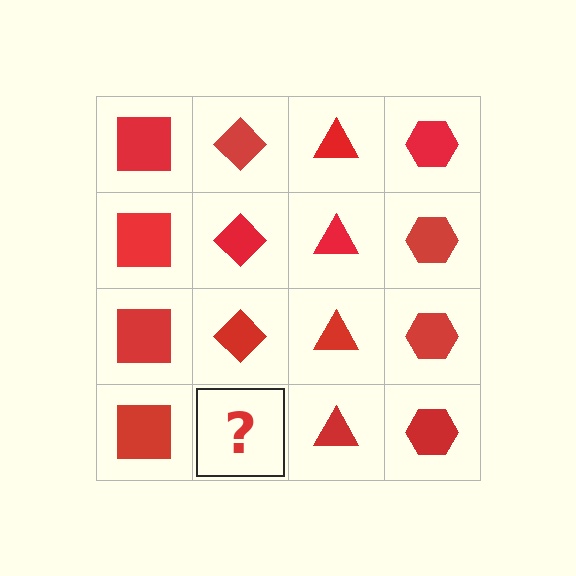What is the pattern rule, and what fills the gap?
The rule is that each column has a consistent shape. The gap should be filled with a red diamond.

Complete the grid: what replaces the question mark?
The question mark should be replaced with a red diamond.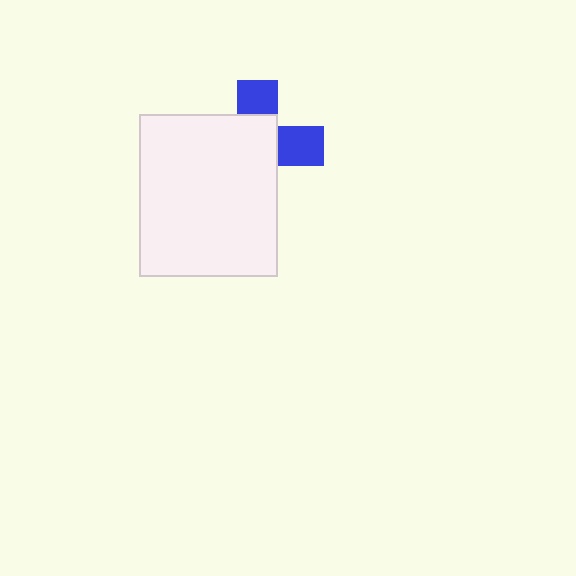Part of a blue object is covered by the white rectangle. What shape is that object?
It is a cross.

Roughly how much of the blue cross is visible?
A small part of it is visible (roughly 35%).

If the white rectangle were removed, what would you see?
You would see the complete blue cross.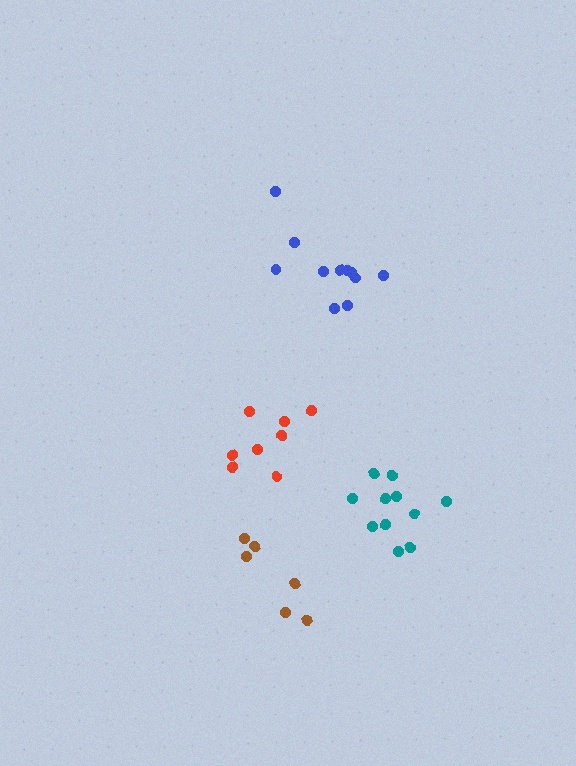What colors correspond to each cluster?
The clusters are colored: blue, red, brown, teal.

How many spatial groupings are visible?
There are 4 spatial groupings.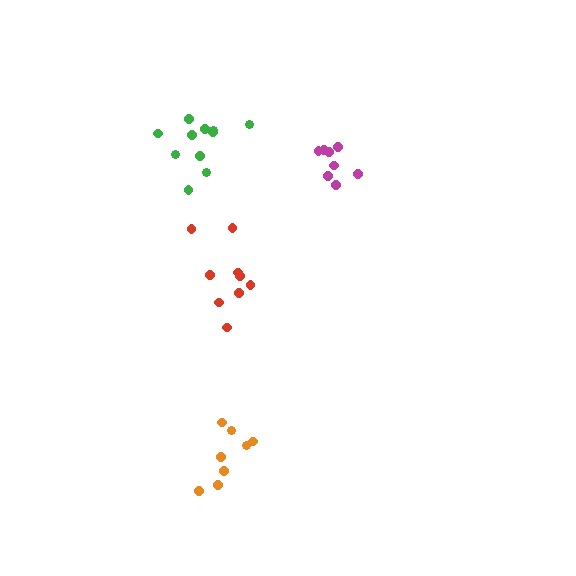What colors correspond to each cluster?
The clusters are colored: magenta, green, orange, red.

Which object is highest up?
The green cluster is topmost.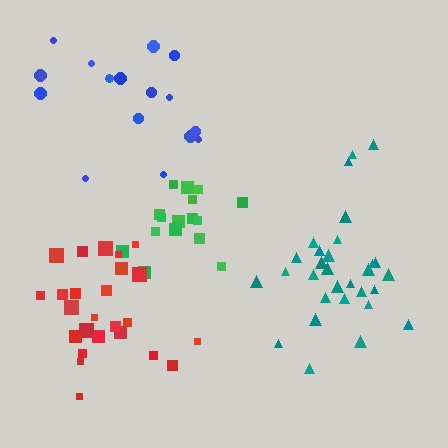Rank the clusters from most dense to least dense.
green, teal, red, blue.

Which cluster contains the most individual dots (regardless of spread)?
Teal (30).